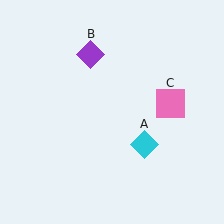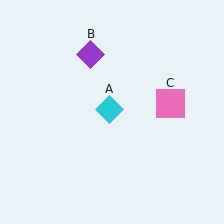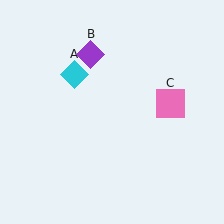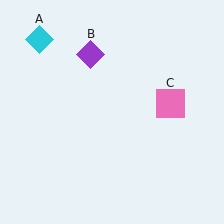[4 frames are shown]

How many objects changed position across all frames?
1 object changed position: cyan diamond (object A).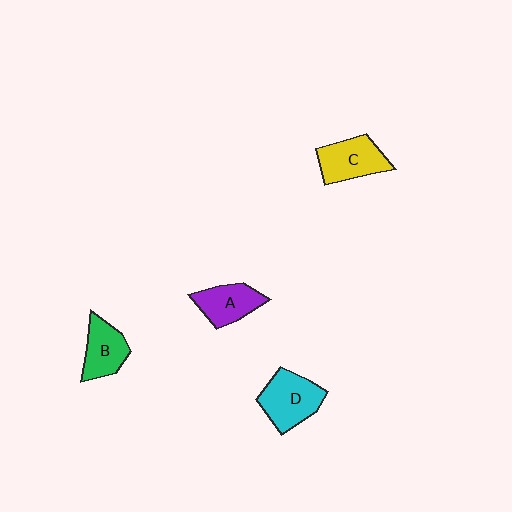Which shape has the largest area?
Shape D (cyan).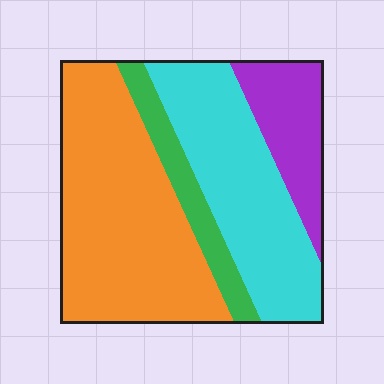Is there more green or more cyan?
Cyan.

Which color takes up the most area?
Orange, at roughly 45%.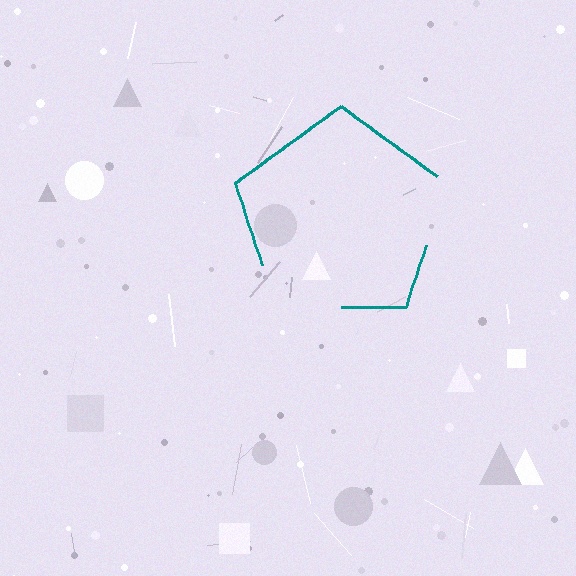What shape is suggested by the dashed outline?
The dashed outline suggests a pentagon.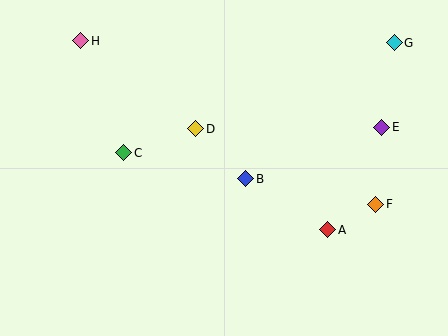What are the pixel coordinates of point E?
Point E is at (382, 127).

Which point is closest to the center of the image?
Point B at (246, 179) is closest to the center.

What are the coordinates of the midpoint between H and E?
The midpoint between H and E is at (231, 84).